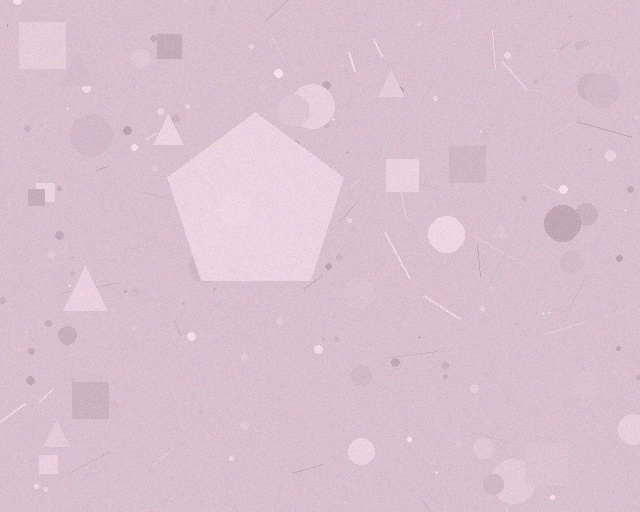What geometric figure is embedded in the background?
A pentagon is embedded in the background.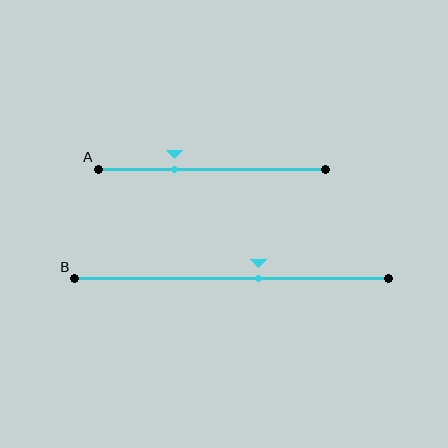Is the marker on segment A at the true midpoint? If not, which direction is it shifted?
No, the marker on segment A is shifted to the left by about 16% of the segment length.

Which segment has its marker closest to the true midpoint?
Segment B has its marker closest to the true midpoint.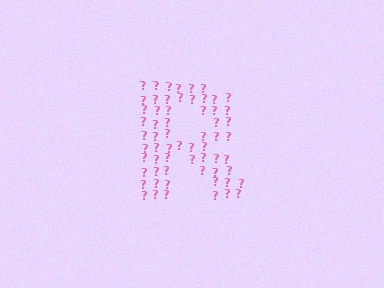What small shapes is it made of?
It is made of small question marks.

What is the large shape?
The large shape is the letter R.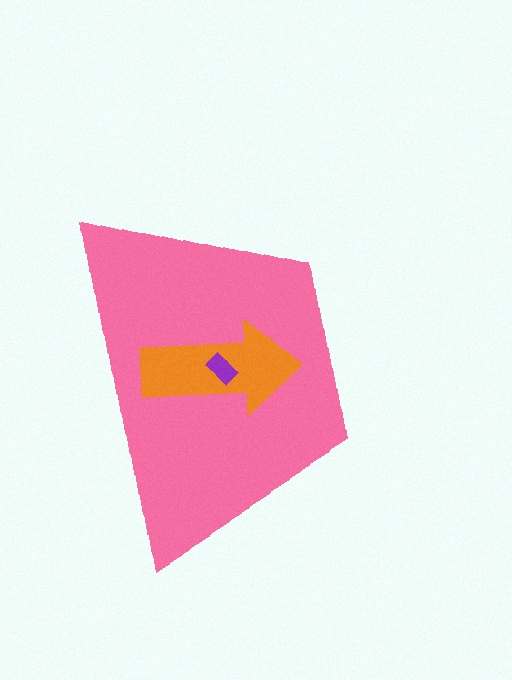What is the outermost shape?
The pink trapezoid.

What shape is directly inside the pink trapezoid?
The orange arrow.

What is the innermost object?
The purple rectangle.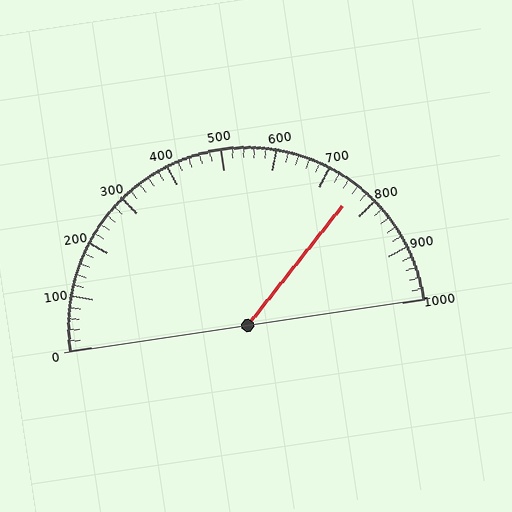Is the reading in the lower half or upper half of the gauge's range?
The reading is in the upper half of the range (0 to 1000).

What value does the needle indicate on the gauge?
The needle indicates approximately 760.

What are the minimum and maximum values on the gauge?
The gauge ranges from 0 to 1000.